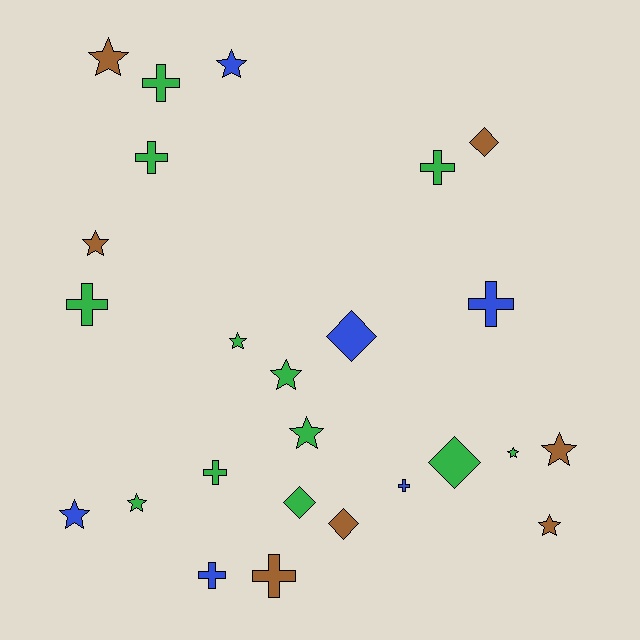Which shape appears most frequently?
Star, with 11 objects.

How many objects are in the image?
There are 25 objects.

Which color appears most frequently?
Green, with 12 objects.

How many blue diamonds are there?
There is 1 blue diamond.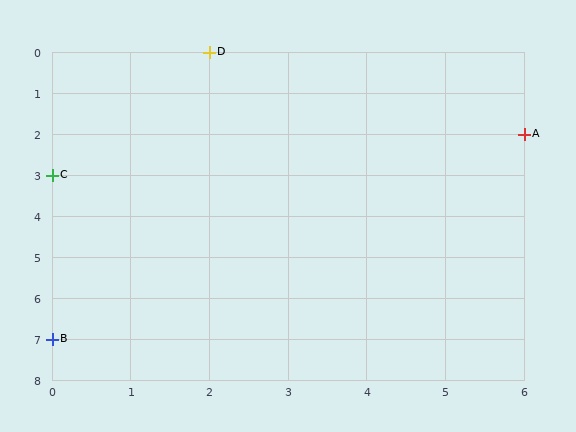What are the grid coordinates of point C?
Point C is at grid coordinates (0, 3).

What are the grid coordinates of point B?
Point B is at grid coordinates (0, 7).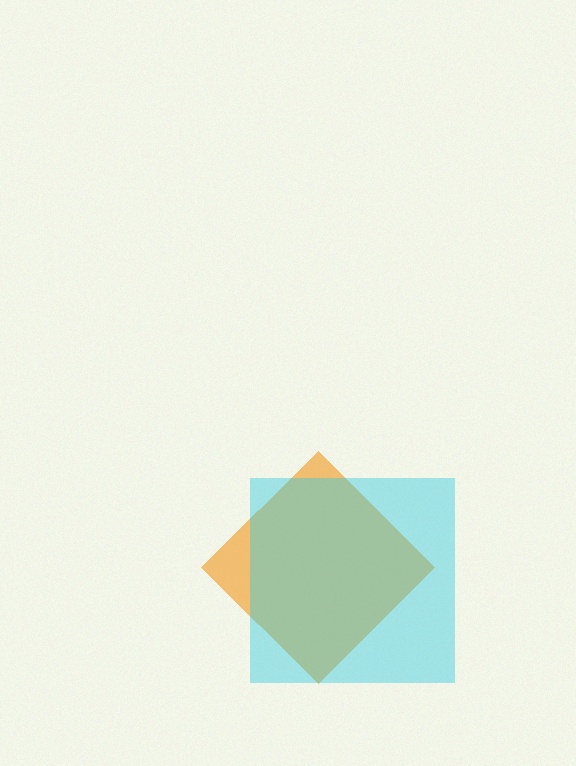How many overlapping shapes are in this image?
There are 2 overlapping shapes in the image.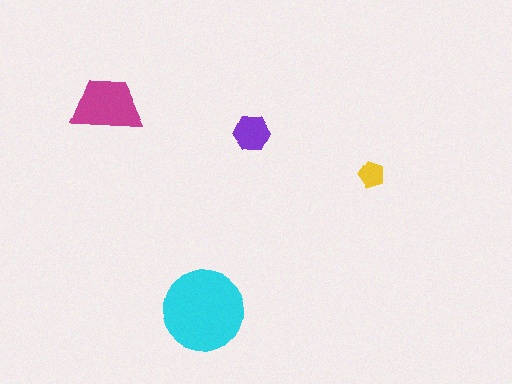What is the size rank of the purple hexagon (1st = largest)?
3rd.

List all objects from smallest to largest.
The yellow pentagon, the purple hexagon, the magenta trapezoid, the cyan circle.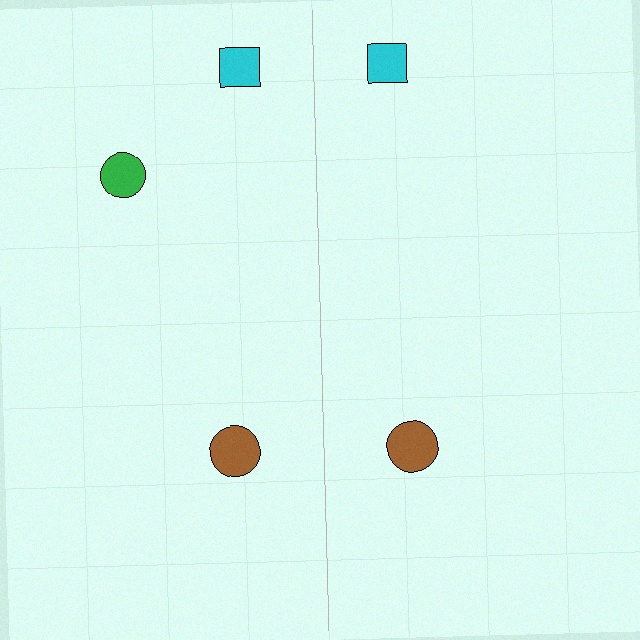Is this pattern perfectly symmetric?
No, the pattern is not perfectly symmetric. A green circle is missing from the right side.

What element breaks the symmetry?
A green circle is missing from the right side.